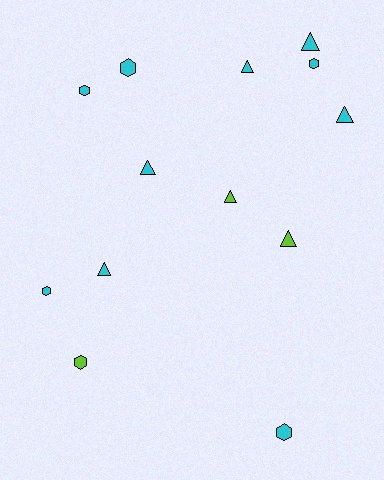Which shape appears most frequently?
Triangle, with 7 objects.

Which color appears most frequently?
Cyan, with 10 objects.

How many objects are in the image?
There are 13 objects.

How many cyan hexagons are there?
There are 5 cyan hexagons.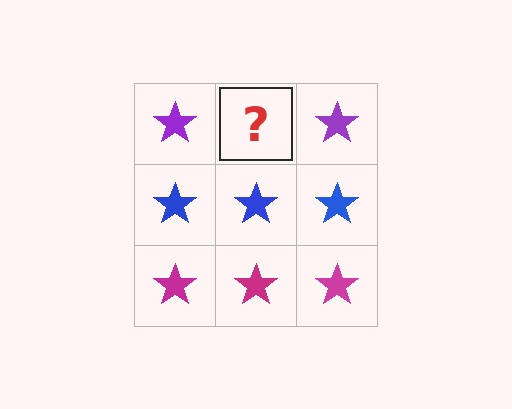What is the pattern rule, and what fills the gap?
The rule is that each row has a consistent color. The gap should be filled with a purple star.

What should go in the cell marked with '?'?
The missing cell should contain a purple star.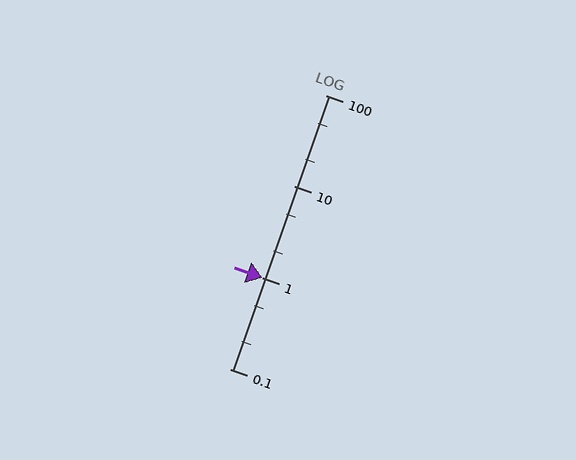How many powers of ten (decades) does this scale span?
The scale spans 3 decades, from 0.1 to 100.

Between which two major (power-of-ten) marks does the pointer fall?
The pointer is between 1 and 10.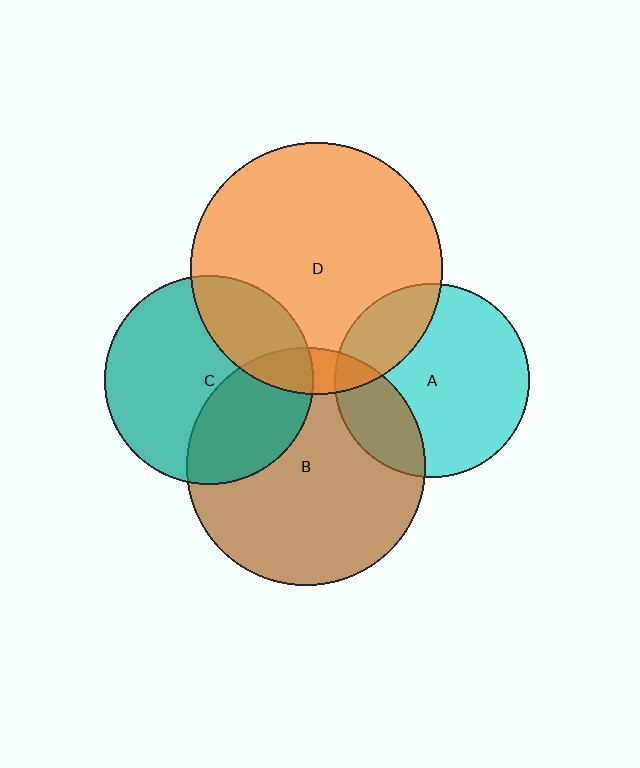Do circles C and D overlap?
Yes.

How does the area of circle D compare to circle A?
Approximately 1.7 times.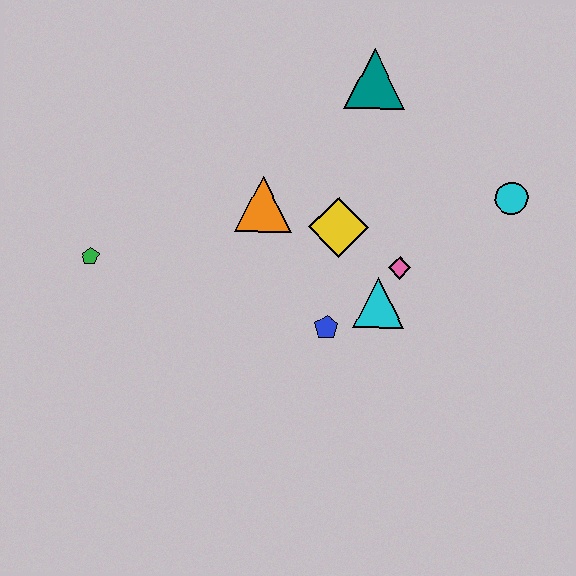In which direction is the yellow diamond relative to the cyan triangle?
The yellow diamond is above the cyan triangle.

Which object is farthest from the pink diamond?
The green pentagon is farthest from the pink diamond.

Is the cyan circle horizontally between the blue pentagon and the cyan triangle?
No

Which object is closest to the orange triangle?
The yellow diamond is closest to the orange triangle.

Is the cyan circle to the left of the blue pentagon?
No